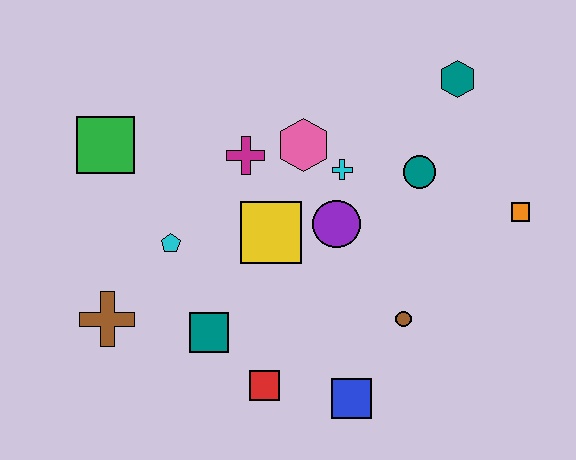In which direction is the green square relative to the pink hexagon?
The green square is to the left of the pink hexagon.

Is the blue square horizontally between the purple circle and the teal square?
No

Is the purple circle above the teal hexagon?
No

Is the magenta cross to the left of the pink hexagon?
Yes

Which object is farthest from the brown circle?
The green square is farthest from the brown circle.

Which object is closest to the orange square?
The teal circle is closest to the orange square.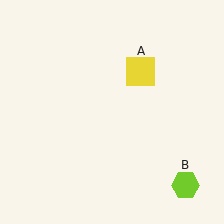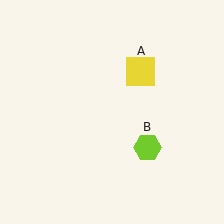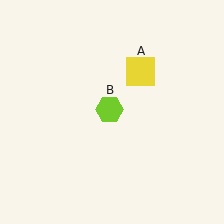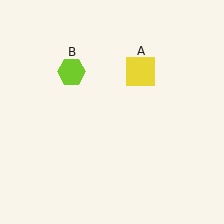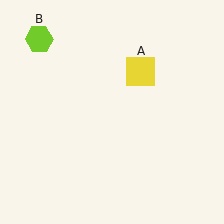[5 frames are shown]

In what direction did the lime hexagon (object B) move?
The lime hexagon (object B) moved up and to the left.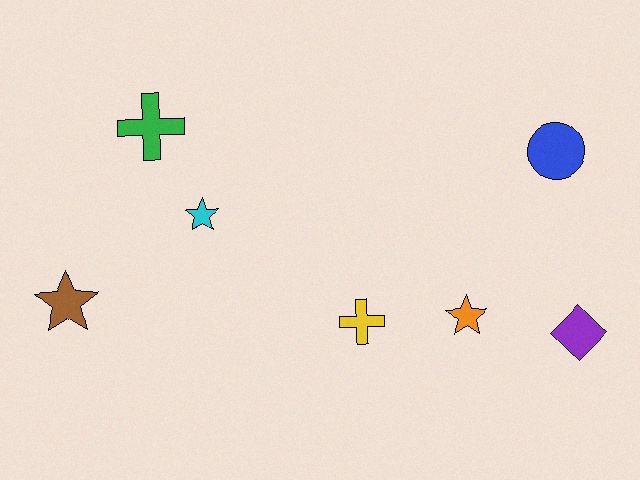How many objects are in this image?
There are 7 objects.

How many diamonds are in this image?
There is 1 diamond.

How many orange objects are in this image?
There is 1 orange object.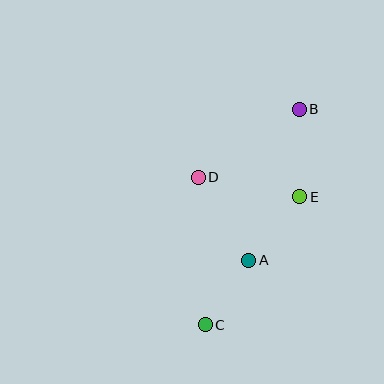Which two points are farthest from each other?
Points B and C are farthest from each other.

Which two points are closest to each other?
Points A and C are closest to each other.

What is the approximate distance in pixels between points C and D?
The distance between C and D is approximately 148 pixels.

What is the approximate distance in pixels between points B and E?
The distance between B and E is approximately 88 pixels.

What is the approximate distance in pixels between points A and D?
The distance between A and D is approximately 97 pixels.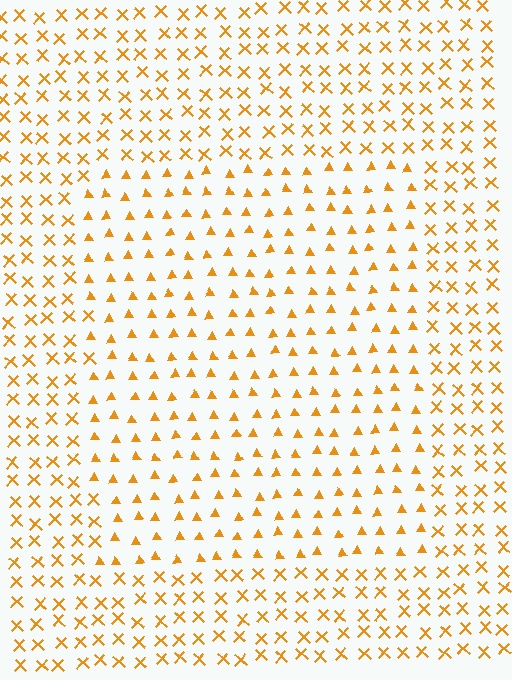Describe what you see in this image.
The image is filled with small orange elements arranged in a uniform grid. A rectangle-shaped region contains triangles, while the surrounding area contains X marks. The boundary is defined purely by the change in element shape.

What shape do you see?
I see a rectangle.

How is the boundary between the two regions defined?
The boundary is defined by a change in element shape: triangles inside vs. X marks outside. All elements share the same color and spacing.